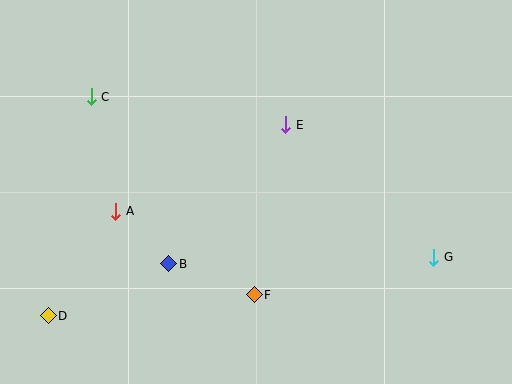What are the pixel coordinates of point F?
Point F is at (254, 295).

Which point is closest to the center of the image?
Point E at (286, 125) is closest to the center.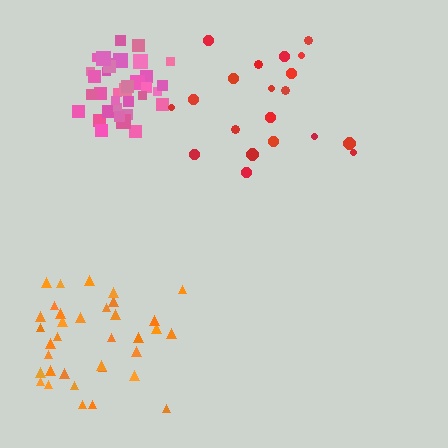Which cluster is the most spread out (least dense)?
Red.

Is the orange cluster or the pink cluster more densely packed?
Pink.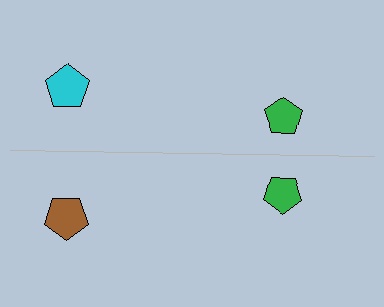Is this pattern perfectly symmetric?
No, the pattern is not perfectly symmetric. The brown pentagon on the bottom side breaks the symmetry — its mirror counterpart is cyan.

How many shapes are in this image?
There are 4 shapes in this image.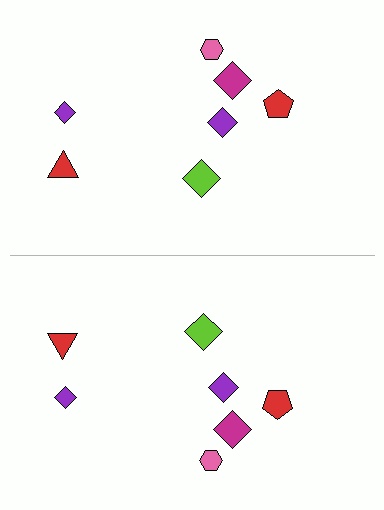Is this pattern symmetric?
Yes, this pattern has bilateral (reflection) symmetry.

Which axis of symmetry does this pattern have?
The pattern has a horizontal axis of symmetry running through the center of the image.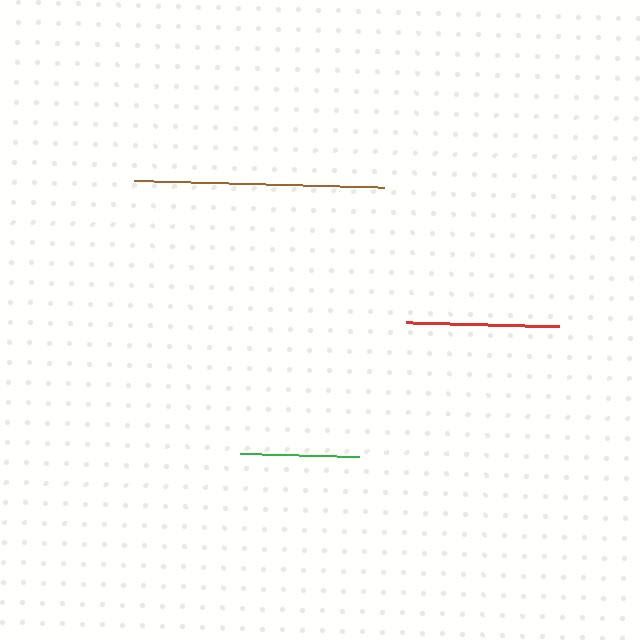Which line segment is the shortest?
The green line is the shortest at approximately 119 pixels.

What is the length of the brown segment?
The brown segment is approximately 250 pixels long.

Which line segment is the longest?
The brown line is the longest at approximately 250 pixels.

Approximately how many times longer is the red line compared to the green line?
The red line is approximately 1.3 times the length of the green line.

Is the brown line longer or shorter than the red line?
The brown line is longer than the red line.